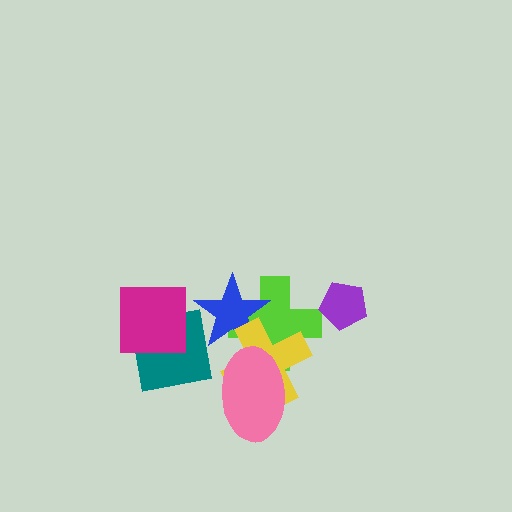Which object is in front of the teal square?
The magenta square is in front of the teal square.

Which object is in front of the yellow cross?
The pink ellipse is in front of the yellow cross.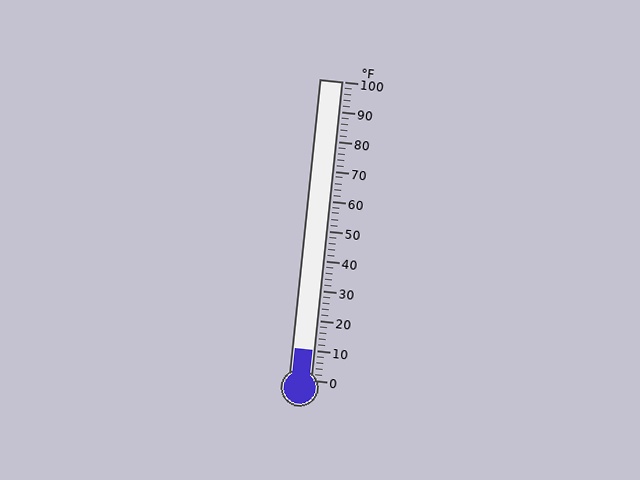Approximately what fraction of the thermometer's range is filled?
The thermometer is filled to approximately 10% of its range.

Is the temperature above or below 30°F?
The temperature is below 30°F.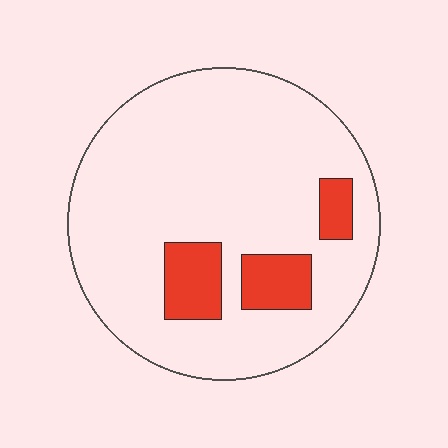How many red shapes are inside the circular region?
3.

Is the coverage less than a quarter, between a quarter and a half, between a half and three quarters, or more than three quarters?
Less than a quarter.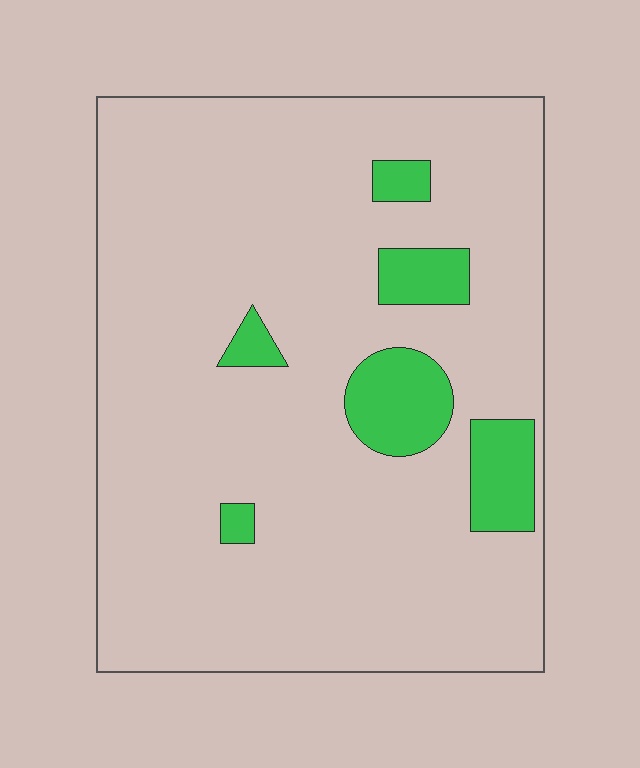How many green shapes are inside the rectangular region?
6.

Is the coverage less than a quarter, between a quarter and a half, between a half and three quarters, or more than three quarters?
Less than a quarter.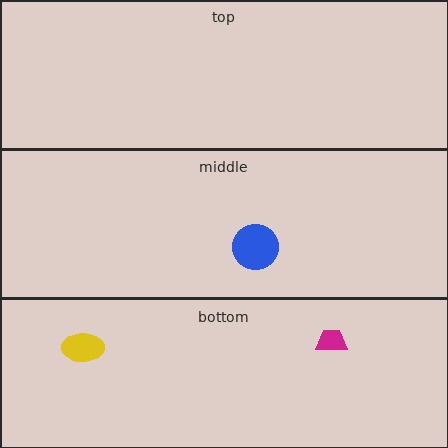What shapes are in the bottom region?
The magenta trapezoid, the yellow ellipse.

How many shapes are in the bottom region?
2.